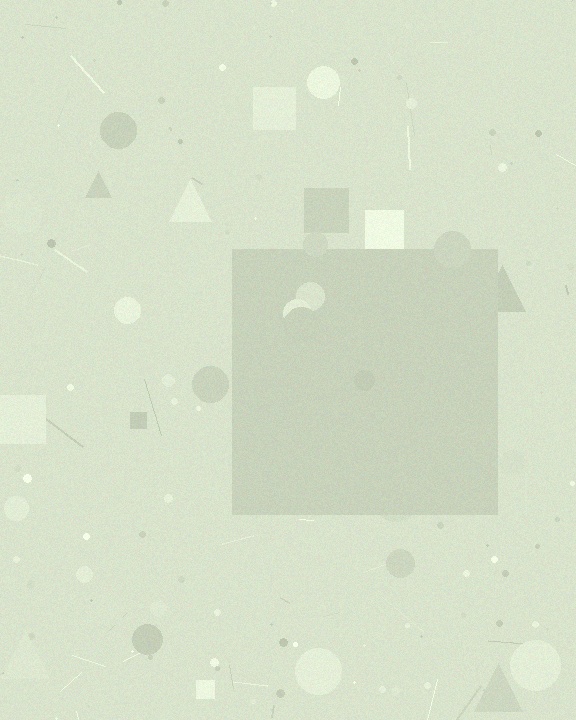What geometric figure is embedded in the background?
A square is embedded in the background.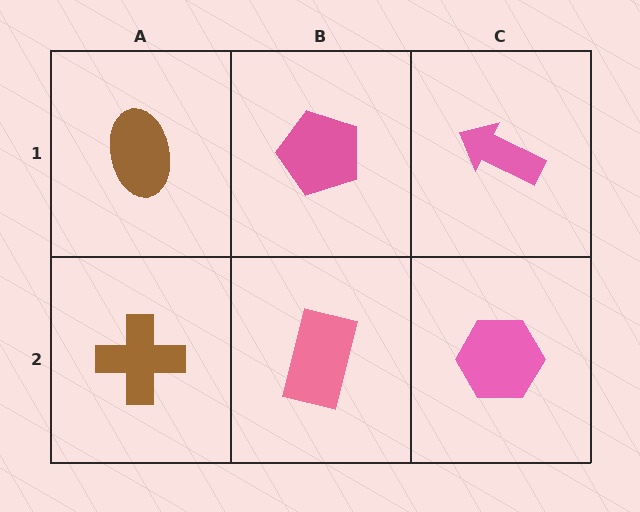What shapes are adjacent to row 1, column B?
A pink rectangle (row 2, column B), a brown ellipse (row 1, column A), a pink arrow (row 1, column C).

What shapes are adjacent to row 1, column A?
A brown cross (row 2, column A), a pink pentagon (row 1, column B).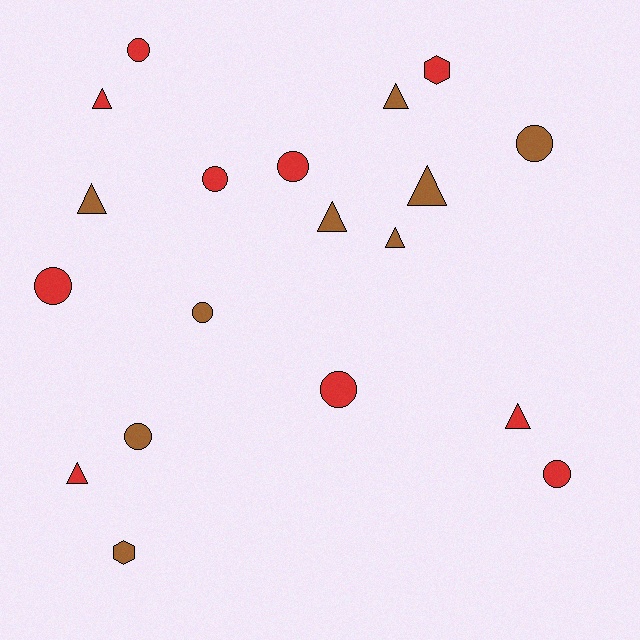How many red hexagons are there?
There is 1 red hexagon.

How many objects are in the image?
There are 19 objects.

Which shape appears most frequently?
Circle, with 9 objects.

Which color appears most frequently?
Red, with 10 objects.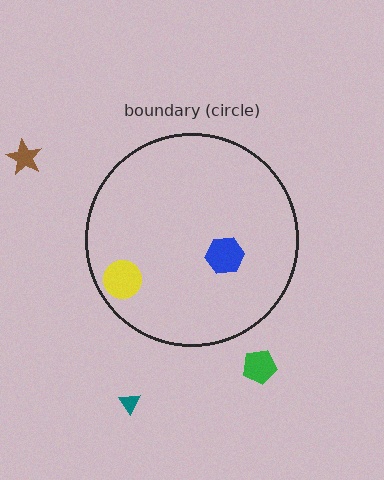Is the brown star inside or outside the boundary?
Outside.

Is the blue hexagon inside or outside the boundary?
Inside.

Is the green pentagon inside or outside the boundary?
Outside.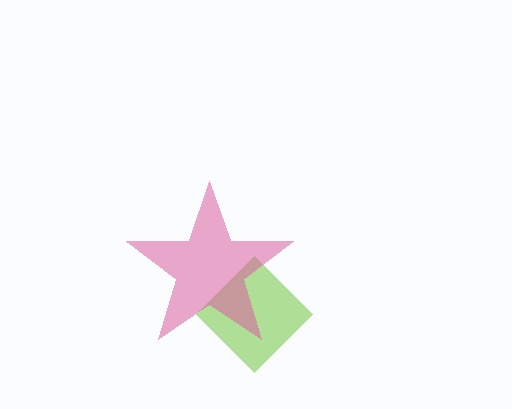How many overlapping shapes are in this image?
There are 2 overlapping shapes in the image.